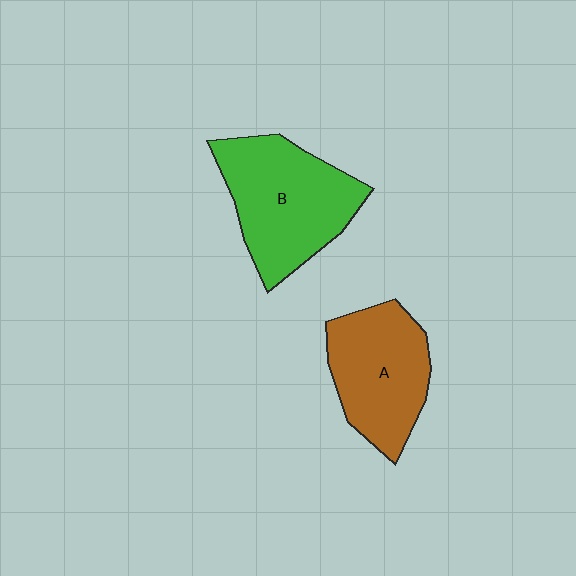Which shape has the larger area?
Shape B (green).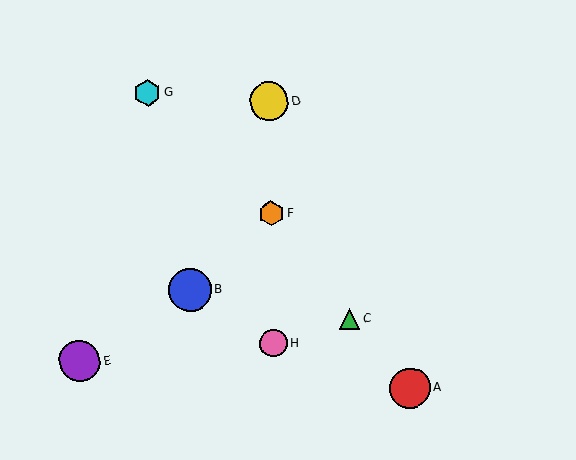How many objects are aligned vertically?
3 objects (D, F, H) are aligned vertically.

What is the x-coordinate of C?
Object C is at x≈349.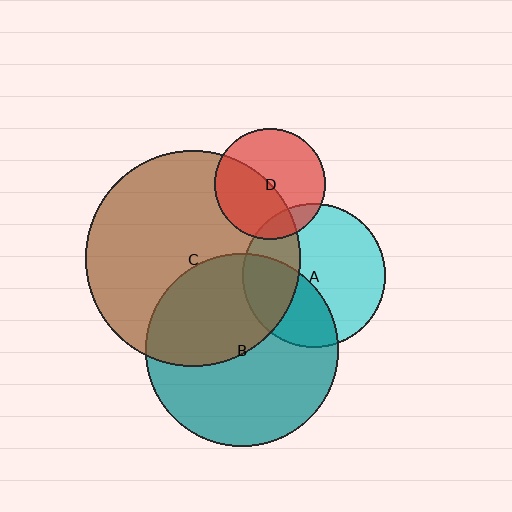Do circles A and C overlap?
Yes.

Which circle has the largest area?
Circle C (brown).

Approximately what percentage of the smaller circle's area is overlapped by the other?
Approximately 30%.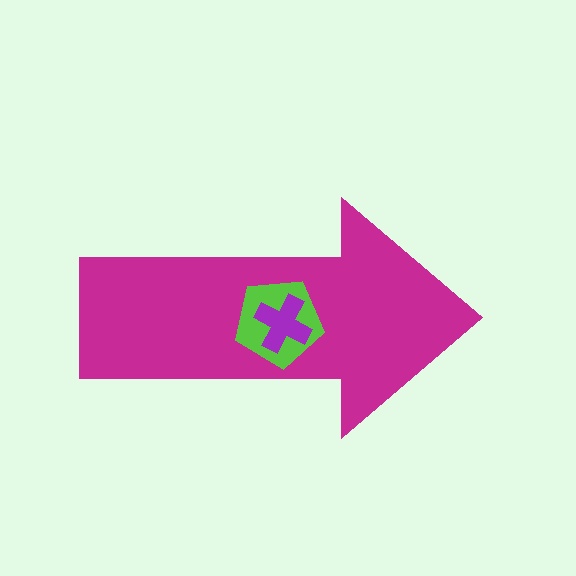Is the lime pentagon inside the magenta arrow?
Yes.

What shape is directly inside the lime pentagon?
The purple cross.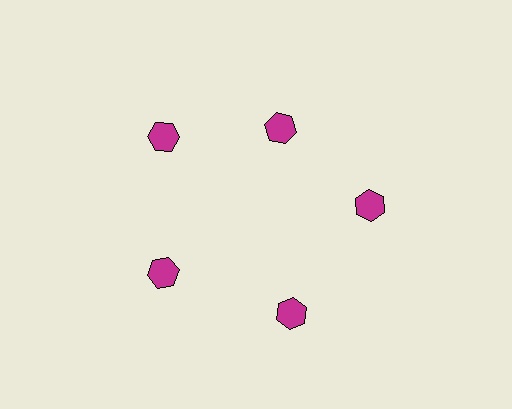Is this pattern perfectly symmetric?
No. The 5 magenta hexagons are arranged in a ring, but one element near the 1 o'clock position is pulled inward toward the center, breaking the 5-fold rotational symmetry.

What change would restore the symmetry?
The symmetry would be restored by moving it outward, back onto the ring so that all 5 hexagons sit at equal angles and equal distance from the center.